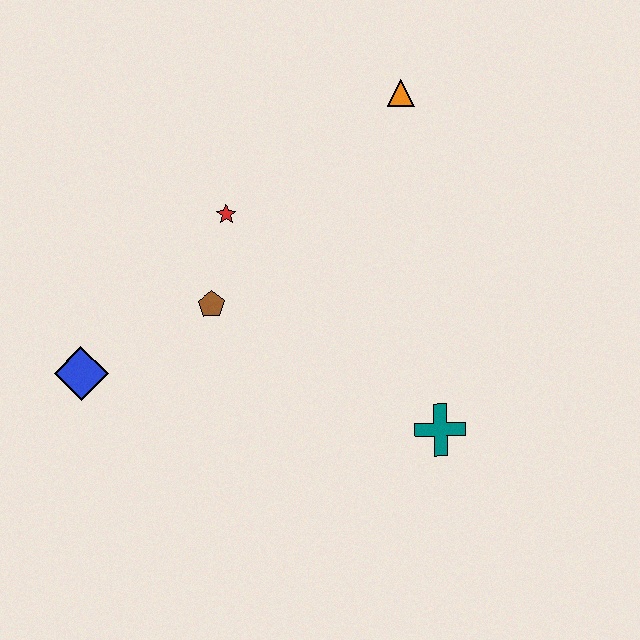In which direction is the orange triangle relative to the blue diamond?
The orange triangle is to the right of the blue diamond.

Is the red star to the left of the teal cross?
Yes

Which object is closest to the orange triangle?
The red star is closest to the orange triangle.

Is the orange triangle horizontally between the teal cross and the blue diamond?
Yes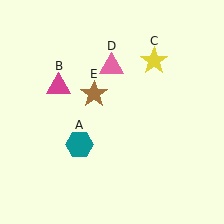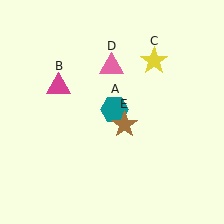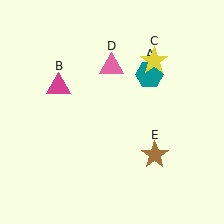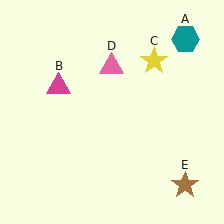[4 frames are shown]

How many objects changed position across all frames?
2 objects changed position: teal hexagon (object A), brown star (object E).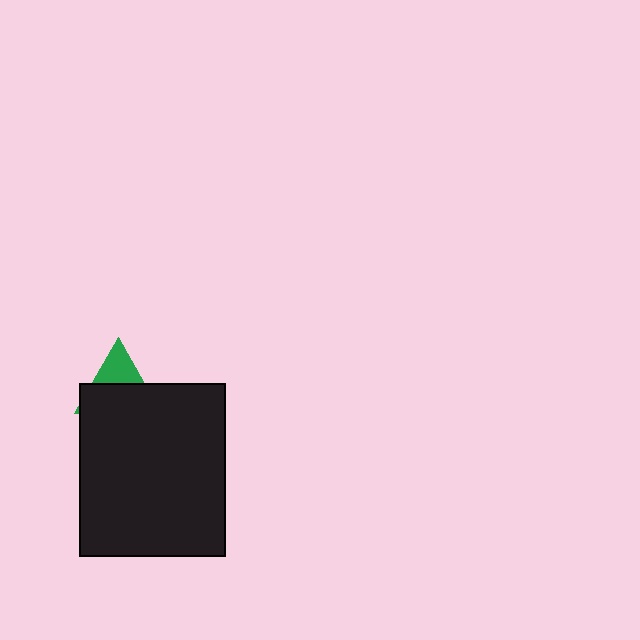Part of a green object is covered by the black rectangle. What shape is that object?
It is a triangle.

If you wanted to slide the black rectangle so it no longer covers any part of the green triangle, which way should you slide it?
Slide it down — that is the most direct way to separate the two shapes.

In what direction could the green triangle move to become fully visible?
The green triangle could move up. That would shift it out from behind the black rectangle entirely.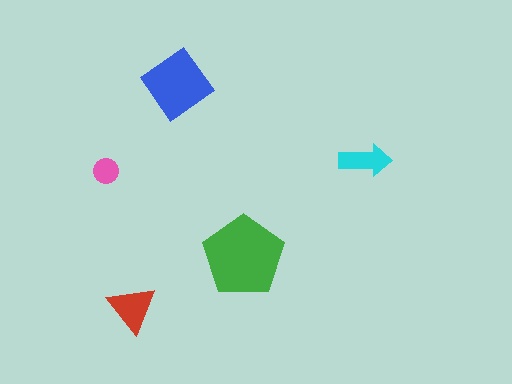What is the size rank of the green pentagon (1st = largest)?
1st.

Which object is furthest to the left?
The pink circle is leftmost.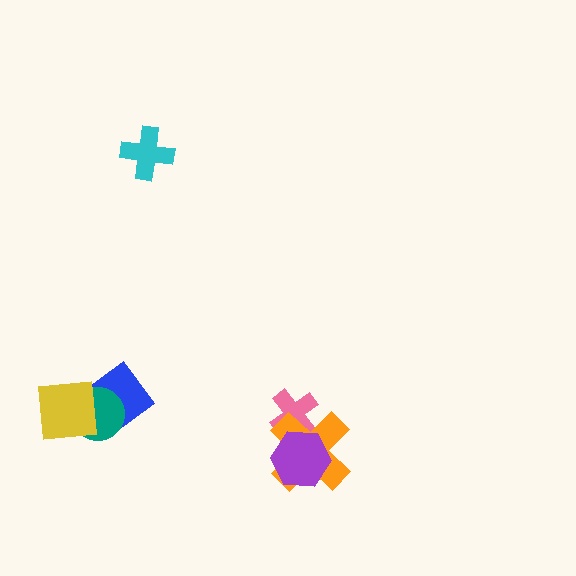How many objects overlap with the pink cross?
2 objects overlap with the pink cross.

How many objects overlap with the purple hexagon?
2 objects overlap with the purple hexagon.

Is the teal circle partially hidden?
Yes, it is partially covered by another shape.